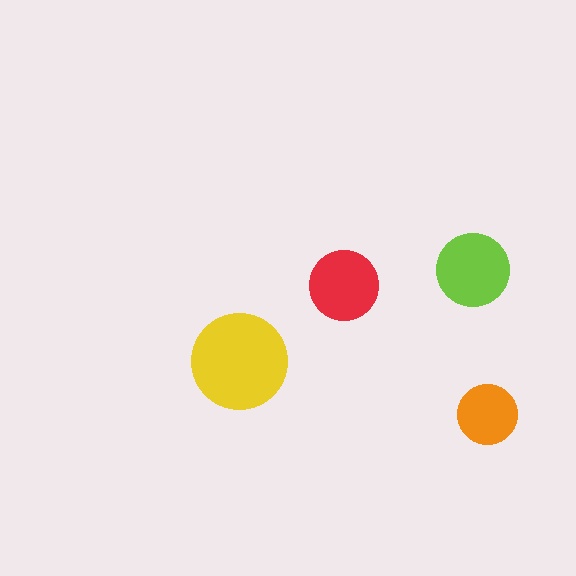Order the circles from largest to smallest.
the yellow one, the lime one, the red one, the orange one.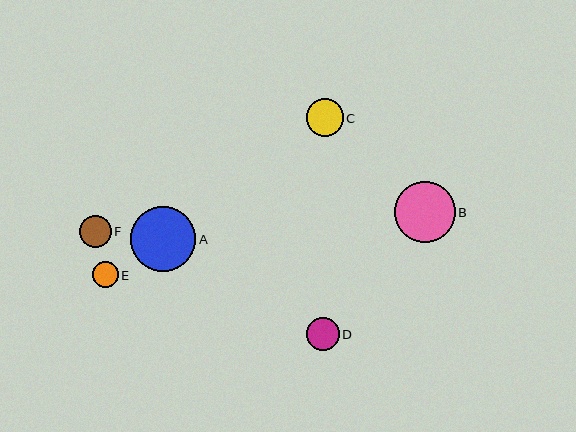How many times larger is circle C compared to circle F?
Circle C is approximately 1.2 times the size of circle F.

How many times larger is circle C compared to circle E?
Circle C is approximately 1.4 times the size of circle E.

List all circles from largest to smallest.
From largest to smallest: A, B, C, D, F, E.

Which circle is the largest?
Circle A is the largest with a size of approximately 65 pixels.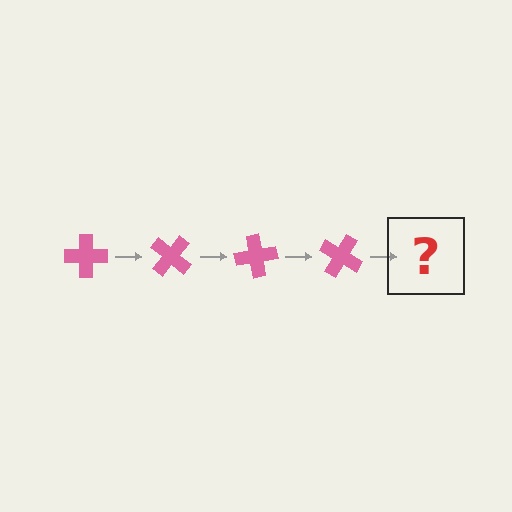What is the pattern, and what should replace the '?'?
The pattern is that the cross rotates 40 degrees each step. The '?' should be a pink cross rotated 160 degrees.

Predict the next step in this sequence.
The next step is a pink cross rotated 160 degrees.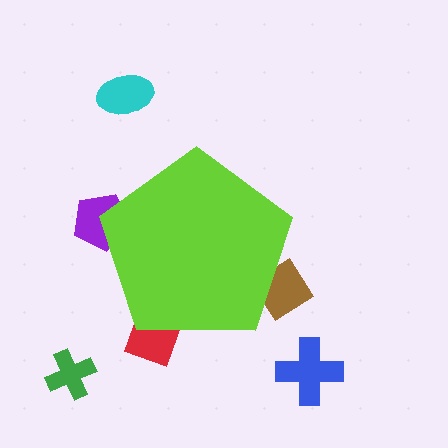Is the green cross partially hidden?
No, the green cross is fully visible.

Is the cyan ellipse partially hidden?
No, the cyan ellipse is fully visible.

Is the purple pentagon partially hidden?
Yes, the purple pentagon is partially hidden behind the lime pentagon.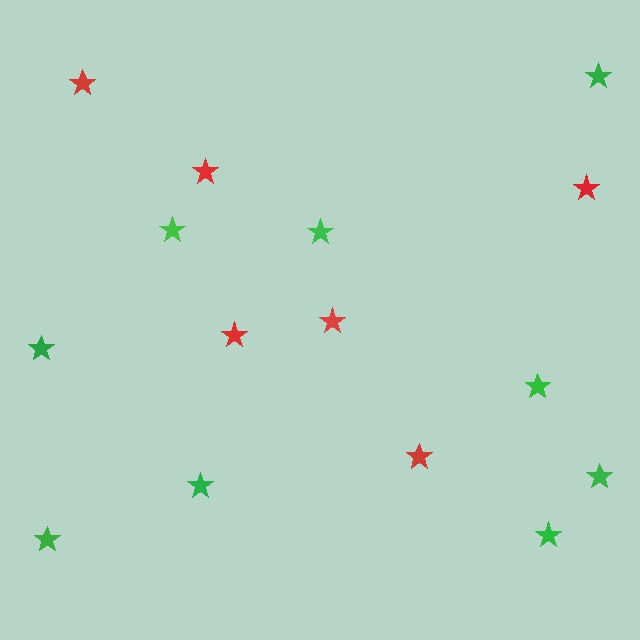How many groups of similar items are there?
There are 2 groups: one group of red stars (6) and one group of green stars (9).